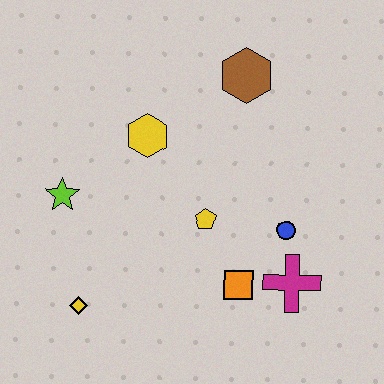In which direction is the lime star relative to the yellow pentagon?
The lime star is to the left of the yellow pentagon.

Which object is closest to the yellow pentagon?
The orange square is closest to the yellow pentagon.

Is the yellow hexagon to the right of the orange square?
No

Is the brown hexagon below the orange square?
No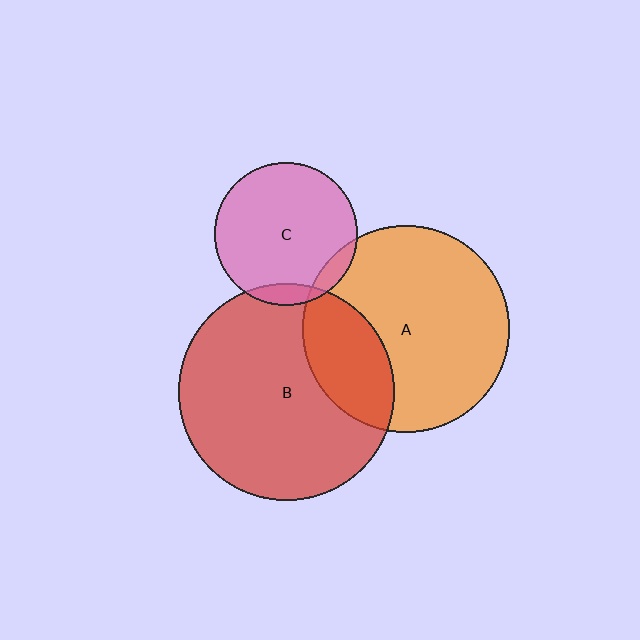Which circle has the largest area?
Circle B (red).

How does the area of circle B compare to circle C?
Approximately 2.3 times.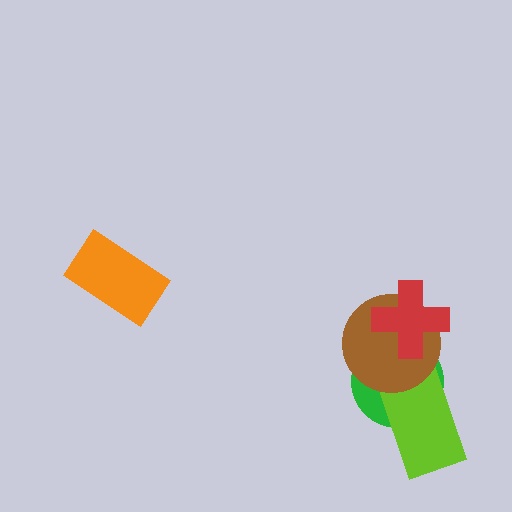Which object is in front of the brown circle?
The red cross is in front of the brown circle.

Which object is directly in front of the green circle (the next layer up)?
The lime rectangle is directly in front of the green circle.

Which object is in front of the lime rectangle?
The brown circle is in front of the lime rectangle.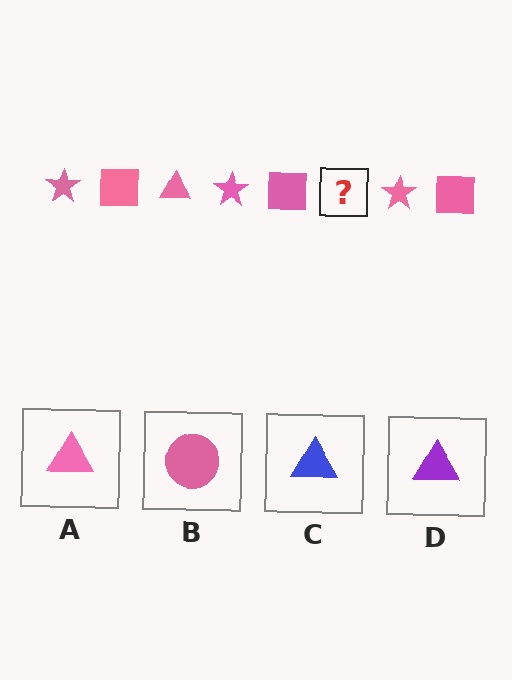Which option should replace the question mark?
Option A.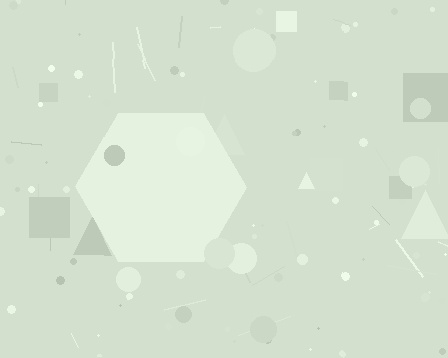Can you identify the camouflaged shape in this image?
The camouflaged shape is a hexagon.